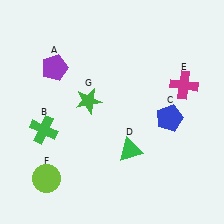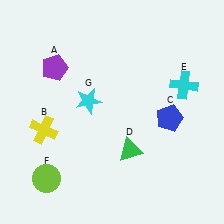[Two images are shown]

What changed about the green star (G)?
In Image 1, G is green. In Image 2, it changed to cyan.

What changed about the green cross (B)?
In Image 1, B is green. In Image 2, it changed to yellow.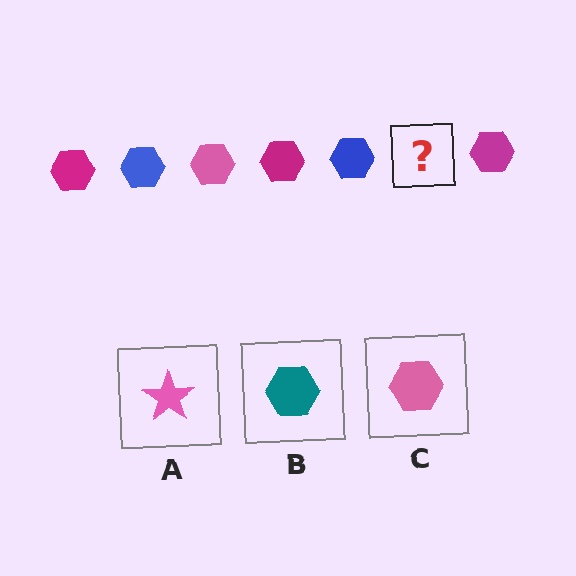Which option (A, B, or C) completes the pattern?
C.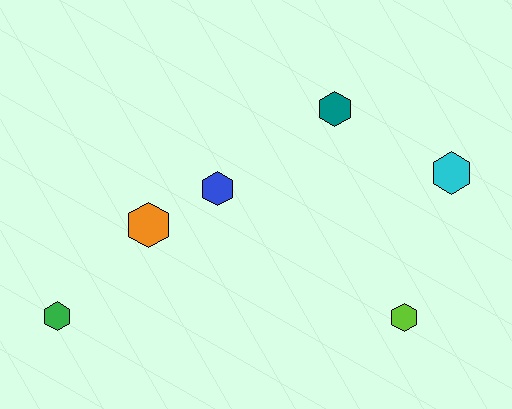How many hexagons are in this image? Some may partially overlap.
There are 6 hexagons.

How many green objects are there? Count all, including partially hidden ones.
There is 1 green object.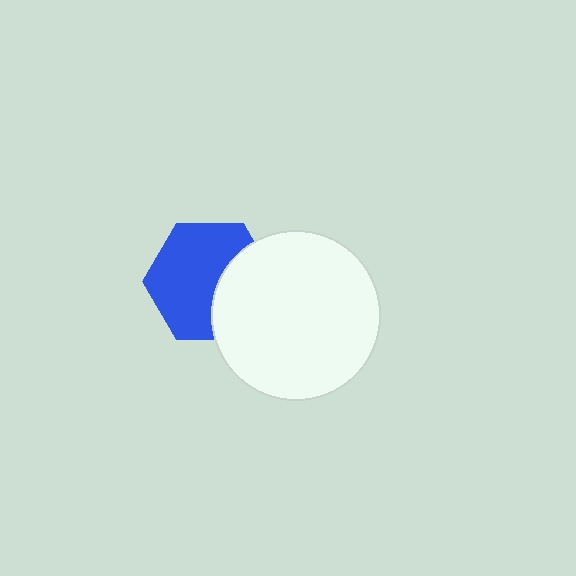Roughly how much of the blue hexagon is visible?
Most of it is visible (roughly 65%).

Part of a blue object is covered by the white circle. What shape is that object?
It is a hexagon.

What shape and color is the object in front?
The object in front is a white circle.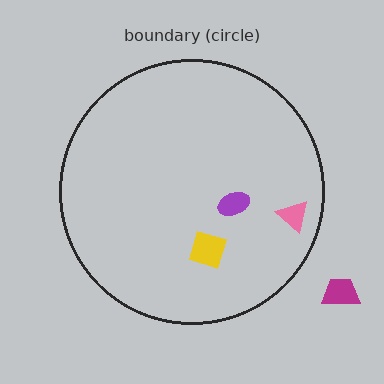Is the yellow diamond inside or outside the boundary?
Inside.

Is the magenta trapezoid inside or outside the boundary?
Outside.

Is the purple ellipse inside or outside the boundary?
Inside.